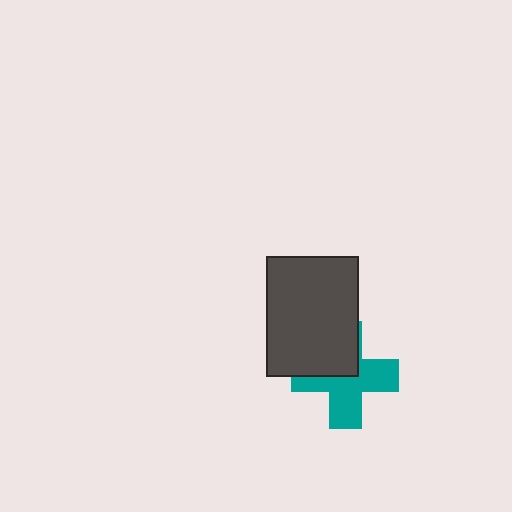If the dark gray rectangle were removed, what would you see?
You would see the complete teal cross.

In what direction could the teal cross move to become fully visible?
The teal cross could move toward the lower-right. That would shift it out from behind the dark gray rectangle entirely.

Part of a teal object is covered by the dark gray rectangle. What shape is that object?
It is a cross.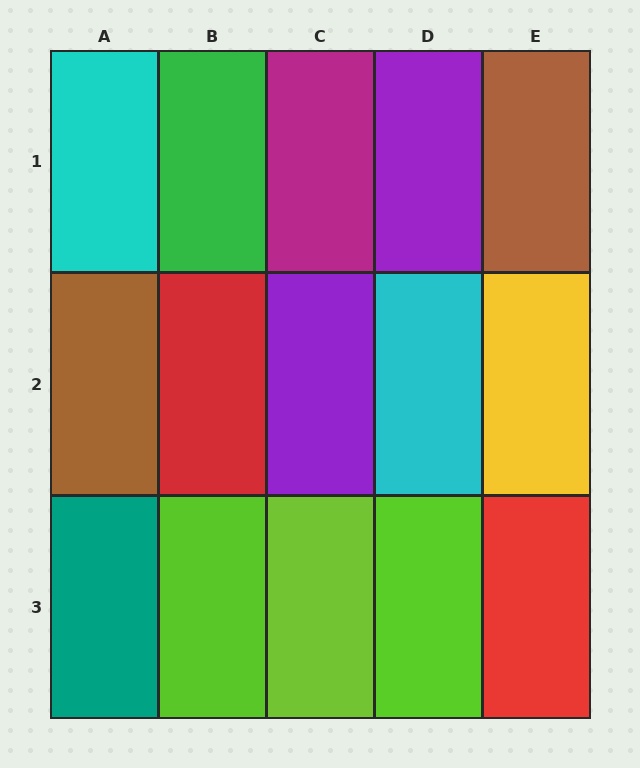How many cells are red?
2 cells are red.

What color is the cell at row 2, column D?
Cyan.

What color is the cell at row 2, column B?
Red.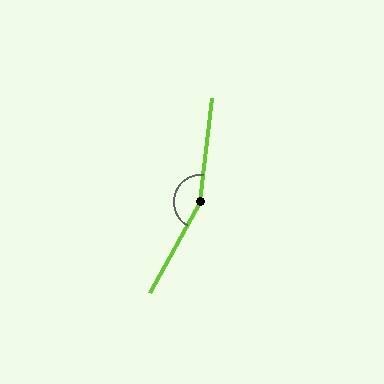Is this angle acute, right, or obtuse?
It is obtuse.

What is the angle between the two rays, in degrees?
Approximately 157 degrees.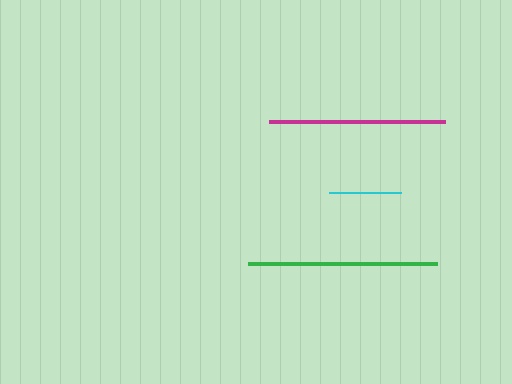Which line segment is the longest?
The green line is the longest at approximately 189 pixels.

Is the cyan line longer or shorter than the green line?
The green line is longer than the cyan line.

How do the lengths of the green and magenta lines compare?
The green and magenta lines are approximately the same length.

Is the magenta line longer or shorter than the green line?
The green line is longer than the magenta line.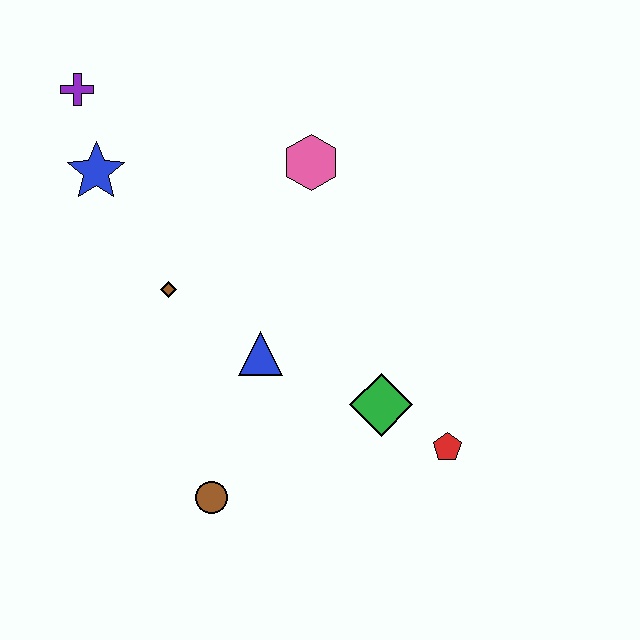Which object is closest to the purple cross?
The blue star is closest to the purple cross.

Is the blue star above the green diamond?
Yes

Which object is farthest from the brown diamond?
The red pentagon is farthest from the brown diamond.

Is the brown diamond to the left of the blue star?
No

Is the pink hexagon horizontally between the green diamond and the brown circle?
Yes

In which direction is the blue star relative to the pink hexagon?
The blue star is to the left of the pink hexagon.